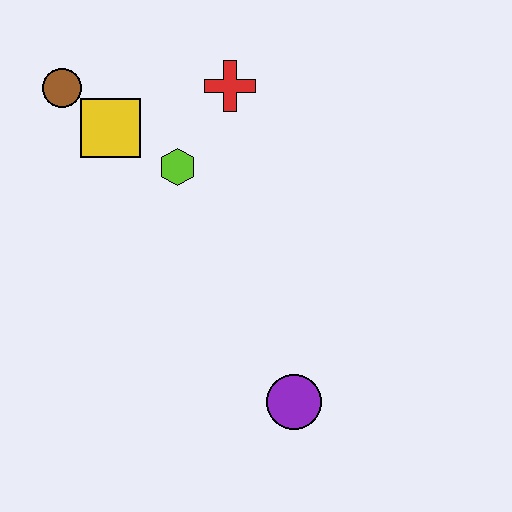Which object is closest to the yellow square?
The brown circle is closest to the yellow square.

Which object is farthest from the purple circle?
The brown circle is farthest from the purple circle.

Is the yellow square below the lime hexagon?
No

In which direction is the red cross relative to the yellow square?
The red cross is to the right of the yellow square.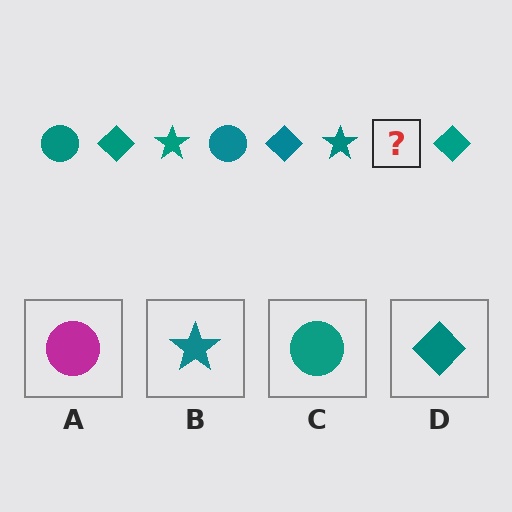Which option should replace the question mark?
Option C.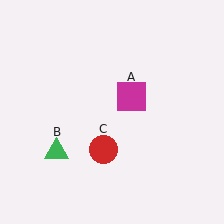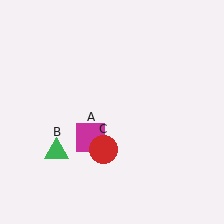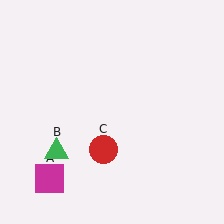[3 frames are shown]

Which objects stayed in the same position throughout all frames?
Green triangle (object B) and red circle (object C) remained stationary.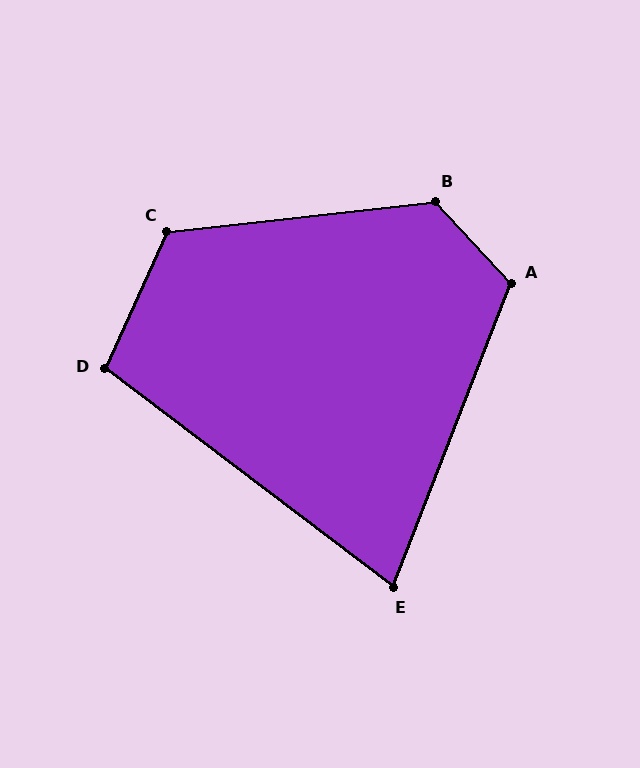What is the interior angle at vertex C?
Approximately 121 degrees (obtuse).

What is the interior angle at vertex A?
Approximately 116 degrees (obtuse).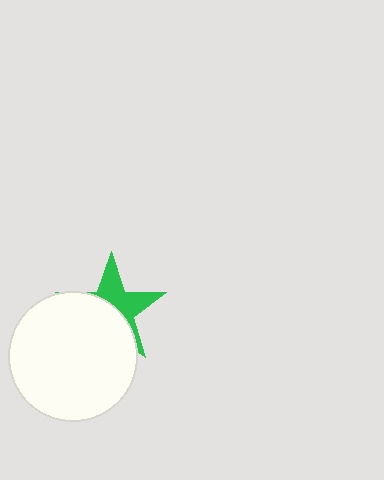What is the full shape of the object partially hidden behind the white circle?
The partially hidden object is a green star.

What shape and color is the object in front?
The object in front is a white circle.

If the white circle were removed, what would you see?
You would see the complete green star.